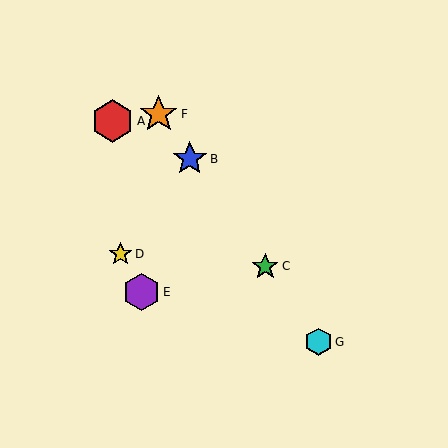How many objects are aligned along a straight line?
4 objects (B, C, F, G) are aligned along a straight line.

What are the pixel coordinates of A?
Object A is at (112, 121).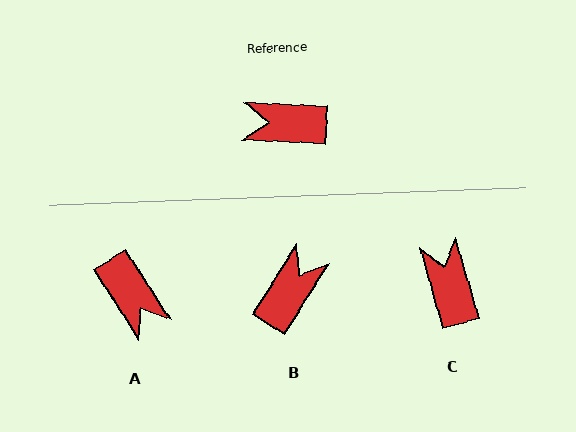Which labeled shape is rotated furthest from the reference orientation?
A, about 125 degrees away.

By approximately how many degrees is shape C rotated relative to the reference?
Approximately 71 degrees clockwise.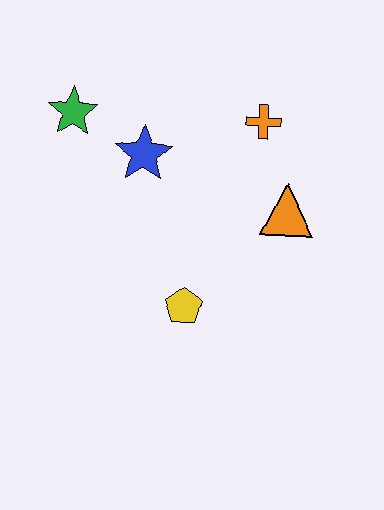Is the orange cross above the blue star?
Yes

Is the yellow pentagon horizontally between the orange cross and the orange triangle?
No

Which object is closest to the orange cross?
The orange triangle is closest to the orange cross.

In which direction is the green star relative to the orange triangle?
The green star is to the left of the orange triangle.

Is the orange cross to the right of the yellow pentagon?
Yes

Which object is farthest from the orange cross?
The yellow pentagon is farthest from the orange cross.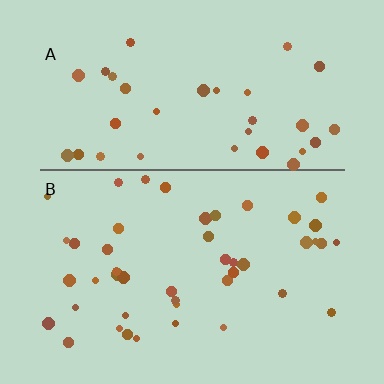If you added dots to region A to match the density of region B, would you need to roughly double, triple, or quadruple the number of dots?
Approximately double.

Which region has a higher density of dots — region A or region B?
B (the bottom).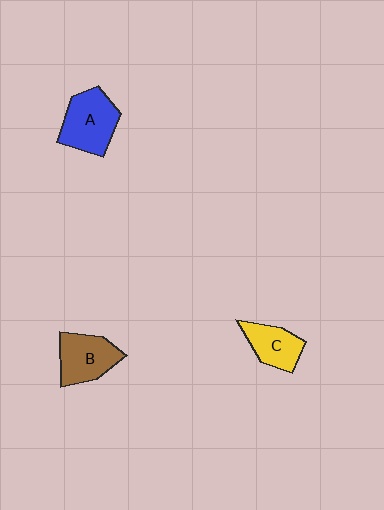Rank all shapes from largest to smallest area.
From largest to smallest: A (blue), B (brown), C (yellow).